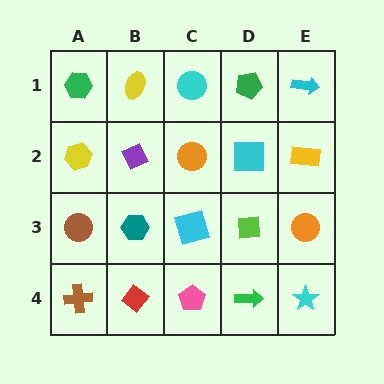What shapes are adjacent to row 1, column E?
A yellow rectangle (row 2, column E), a green pentagon (row 1, column D).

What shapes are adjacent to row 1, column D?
A cyan square (row 2, column D), a cyan circle (row 1, column C), a cyan arrow (row 1, column E).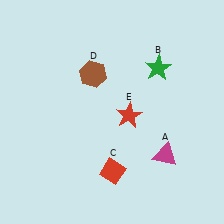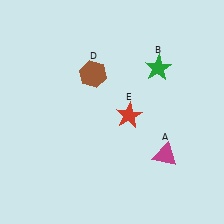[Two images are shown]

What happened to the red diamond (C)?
The red diamond (C) was removed in Image 2. It was in the bottom-right area of Image 1.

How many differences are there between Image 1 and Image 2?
There is 1 difference between the two images.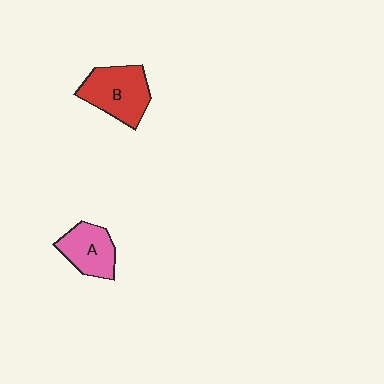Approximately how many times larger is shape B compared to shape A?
Approximately 1.3 times.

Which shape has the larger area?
Shape B (red).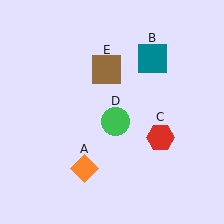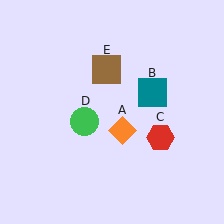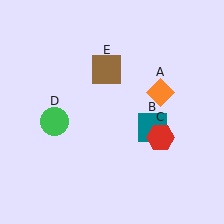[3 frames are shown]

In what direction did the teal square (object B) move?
The teal square (object B) moved down.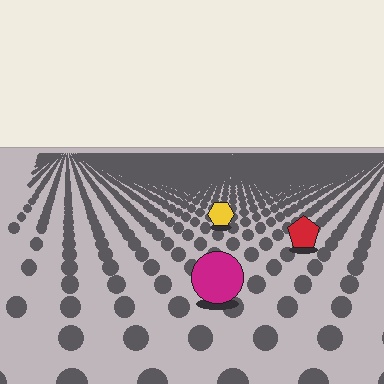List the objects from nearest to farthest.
From nearest to farthest: the magenta circle, the red pentagon, the yellow hexagon.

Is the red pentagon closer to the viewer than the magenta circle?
No. The magenta circle is closer — you can tell from the texture gradient: the ground texture is coarser near it.